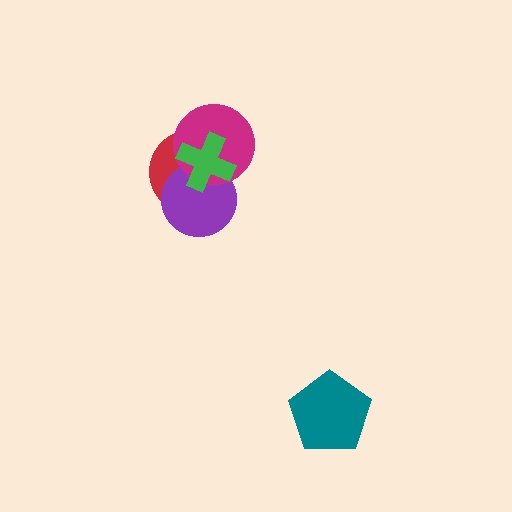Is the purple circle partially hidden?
Yes, it is partially covered by another shape.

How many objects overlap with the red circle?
3 objects overlap with the red circle.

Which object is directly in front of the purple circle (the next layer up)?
The magenta circle is directly in front of the purple circle.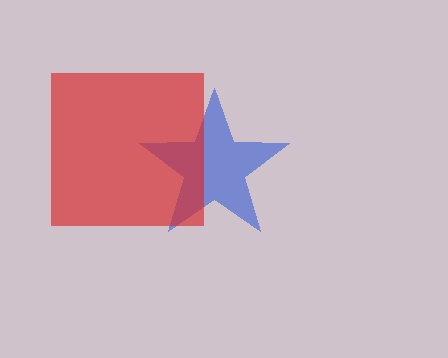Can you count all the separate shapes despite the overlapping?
Yes, there are 2 separate shapes.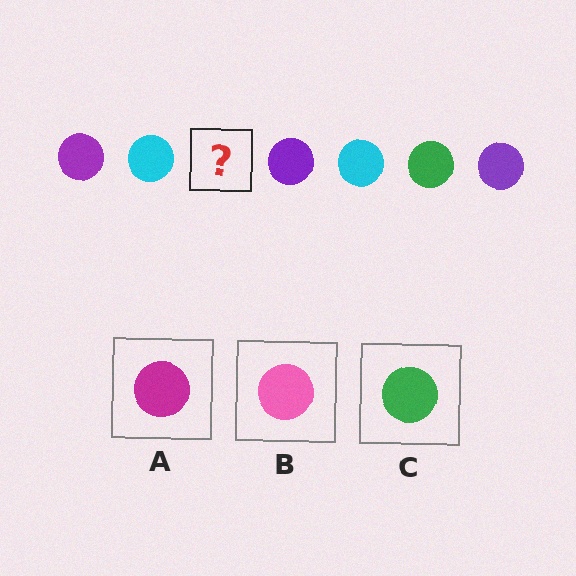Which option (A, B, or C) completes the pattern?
C.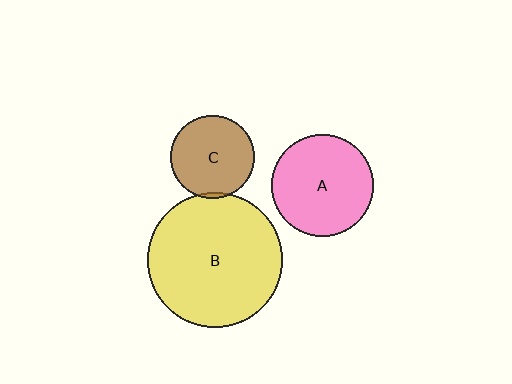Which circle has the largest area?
Circle B (yellow).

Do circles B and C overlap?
Yes.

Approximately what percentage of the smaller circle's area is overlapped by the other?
Approximately 5%.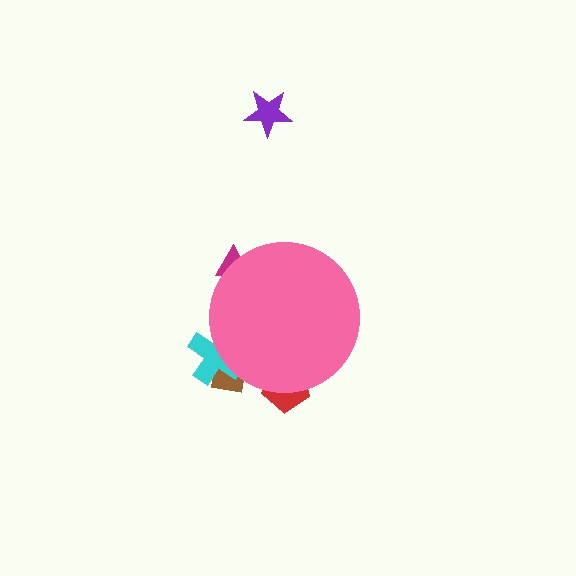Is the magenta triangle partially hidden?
Yes, the magenta triangle is partially hidden behind the pink circle.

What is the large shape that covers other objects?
A pink circle.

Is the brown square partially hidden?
Yes, the brown square is partially hidden behind the pink circle.